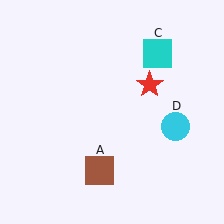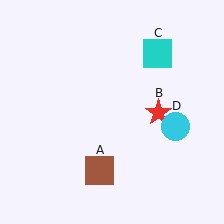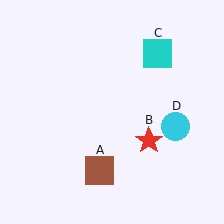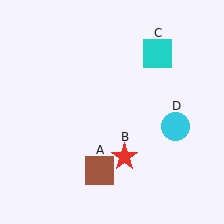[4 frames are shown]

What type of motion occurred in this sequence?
The red star (object B) rotated clockwise around the center of the scene.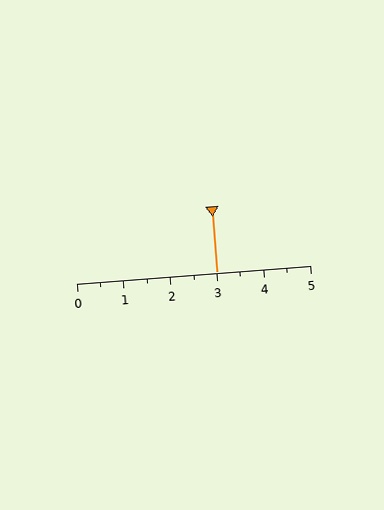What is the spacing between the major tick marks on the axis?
The major ticks are spaced 1 apart.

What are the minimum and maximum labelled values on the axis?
The axis runs from 0 to 5.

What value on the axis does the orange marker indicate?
The marker indicates approximately 3.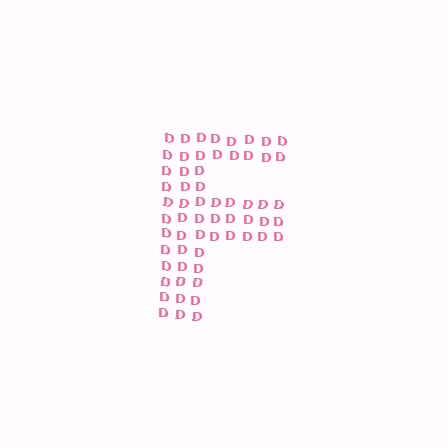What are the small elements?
The small elements are letter D's.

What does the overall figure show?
The overall figure shows the letter F.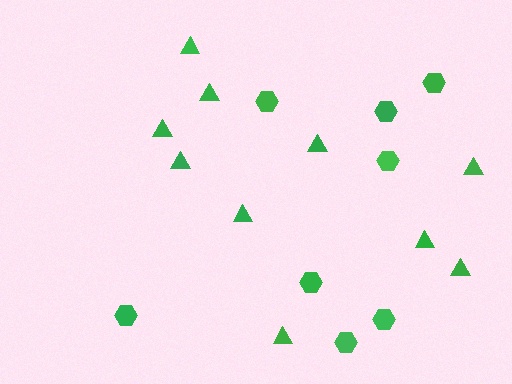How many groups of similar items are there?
There are 2 groups: one group of triangles (10) and one group of hexagons (8).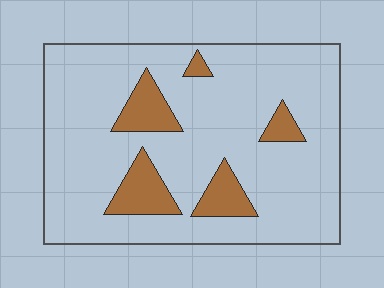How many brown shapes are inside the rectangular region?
5.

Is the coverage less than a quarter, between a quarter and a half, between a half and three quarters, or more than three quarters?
Less than a quarter.